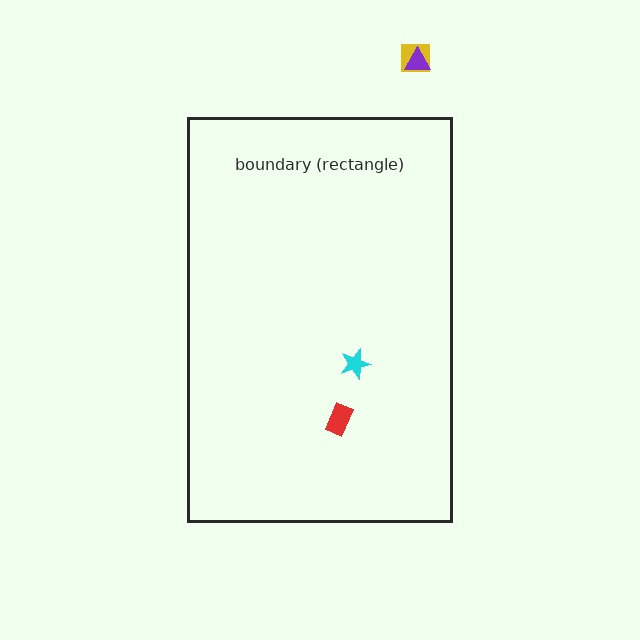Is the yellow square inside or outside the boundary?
Outside.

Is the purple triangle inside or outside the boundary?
Outside.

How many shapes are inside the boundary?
2 inside, 2 outside.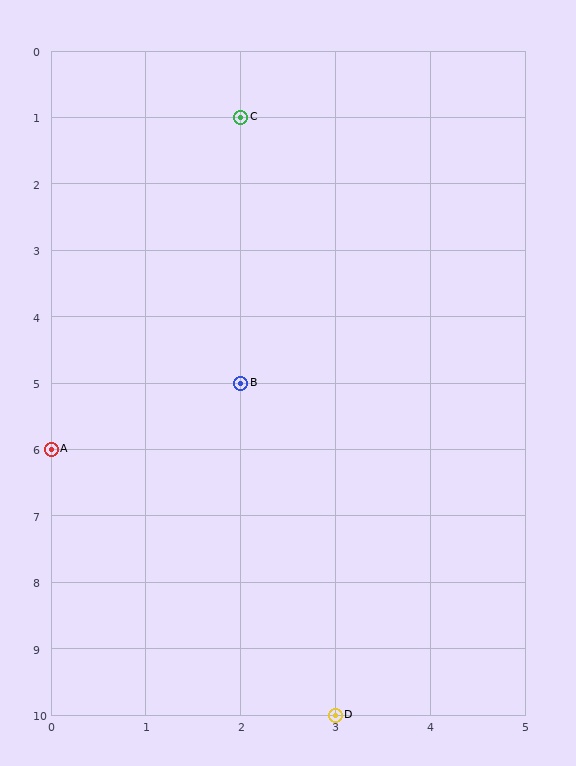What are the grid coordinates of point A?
Point A is at grid coordinates (0, 6).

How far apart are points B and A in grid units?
Points B and A are 2 columns and 1 row apart (about 2.2 grid units diagonally).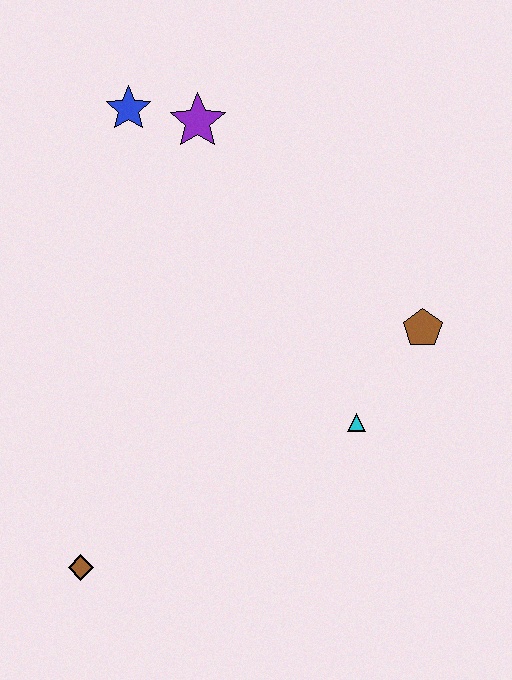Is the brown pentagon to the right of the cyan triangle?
Yes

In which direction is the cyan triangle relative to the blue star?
The cyan triangle is below the blue star.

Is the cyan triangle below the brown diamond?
No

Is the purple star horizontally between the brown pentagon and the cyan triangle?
No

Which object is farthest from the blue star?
The brown diamond is farthest from the blue star.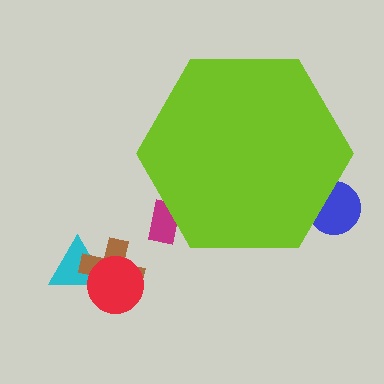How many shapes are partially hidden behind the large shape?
2 shapes are partially hidden.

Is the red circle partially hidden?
No, the red circle is fully visible.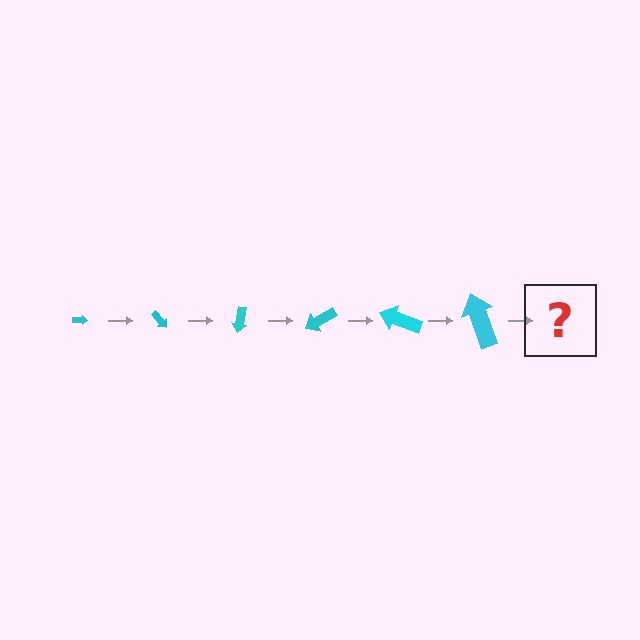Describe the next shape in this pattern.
It should be an arrow, larger than the previous one and rotated 300 degrees from the start.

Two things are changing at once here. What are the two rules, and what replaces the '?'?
The two rules are that the arrow grows larger each step and it rotates 50 degrees each step. The '?' should be an arrow, larger than the previous one and rotated 300 degrees from the start.